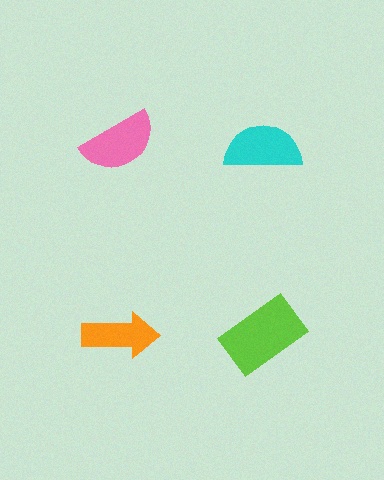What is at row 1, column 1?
A pink semicircle.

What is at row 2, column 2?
A lime rectangle.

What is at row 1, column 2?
A cyan semicircle.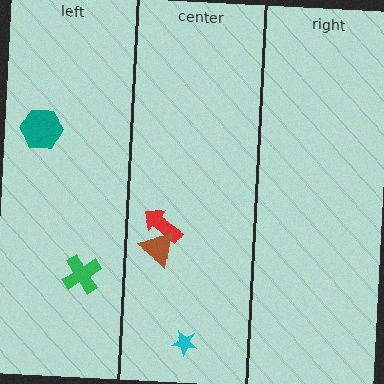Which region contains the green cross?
The left region.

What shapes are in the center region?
The red arrow, the cyan star, the brown triangle.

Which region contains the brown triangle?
The center region.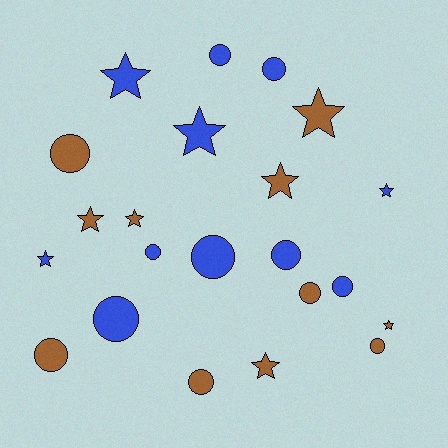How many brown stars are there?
There are 6 brown stars.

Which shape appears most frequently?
Circle, with 12 objects.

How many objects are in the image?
There are 22 objects.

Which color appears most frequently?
Blue, with 11 objects.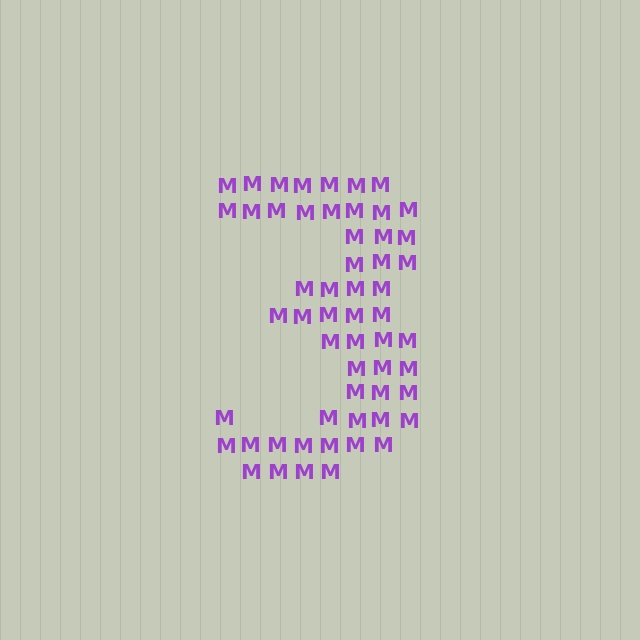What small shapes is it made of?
It is made of small letter M's.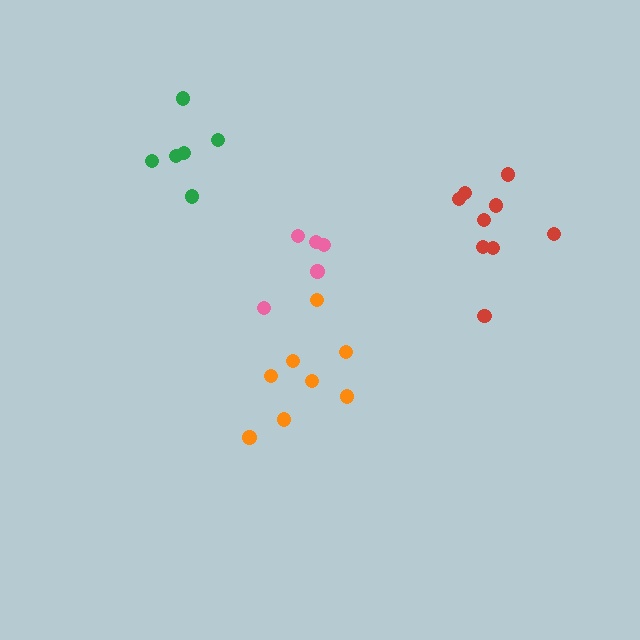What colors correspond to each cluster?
The clusters are colored: pink, orange, red, green.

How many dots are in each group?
Group 1: 5 dots, Group 2: 8 dots, Group 3: 9 dots, Group 4: 6 dots (28 total).